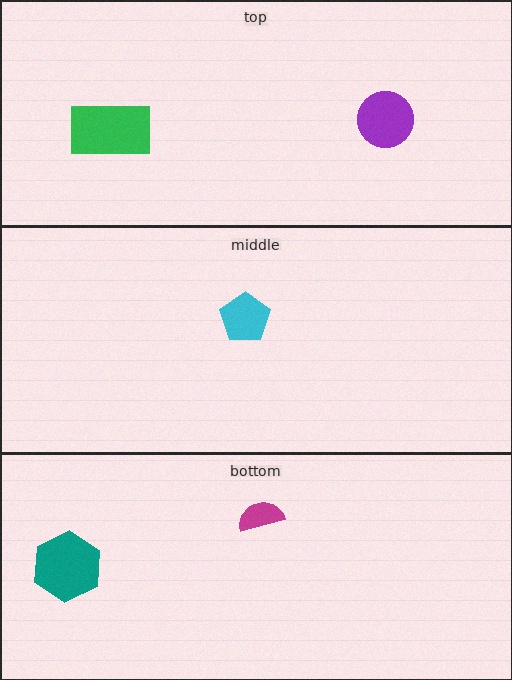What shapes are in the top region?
The green rectangle, the purple circle.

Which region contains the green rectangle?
The top region.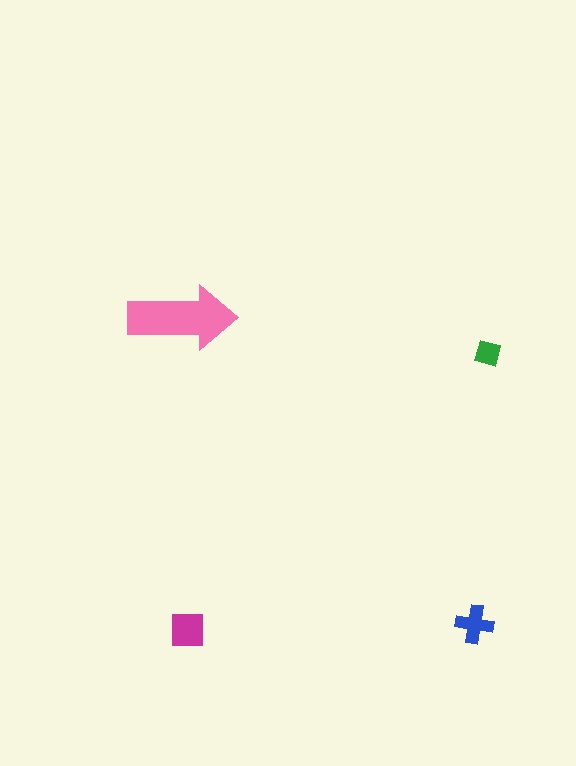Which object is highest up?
The pink arrow is topmost.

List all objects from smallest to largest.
The green square, the blue cross, the magenta square, the pink arrow.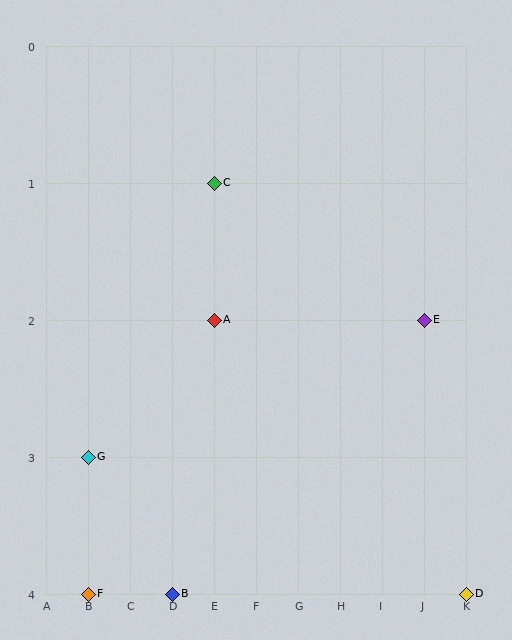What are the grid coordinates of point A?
Point A is at grid coordinates (E, 2).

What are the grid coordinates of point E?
Point E is at grid coordinates (J, 2).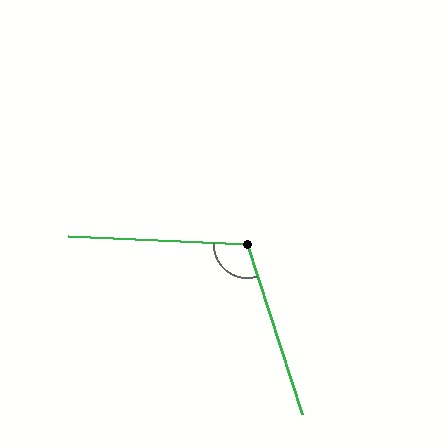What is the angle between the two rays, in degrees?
Approximately 111 degrees.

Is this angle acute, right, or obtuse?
It is obtuse.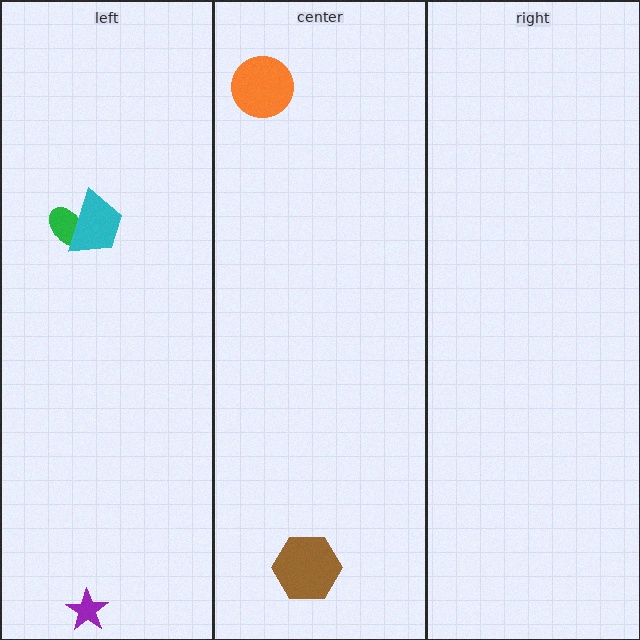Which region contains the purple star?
The left region.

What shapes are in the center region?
The brown hexagon, the orange circle.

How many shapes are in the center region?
2.